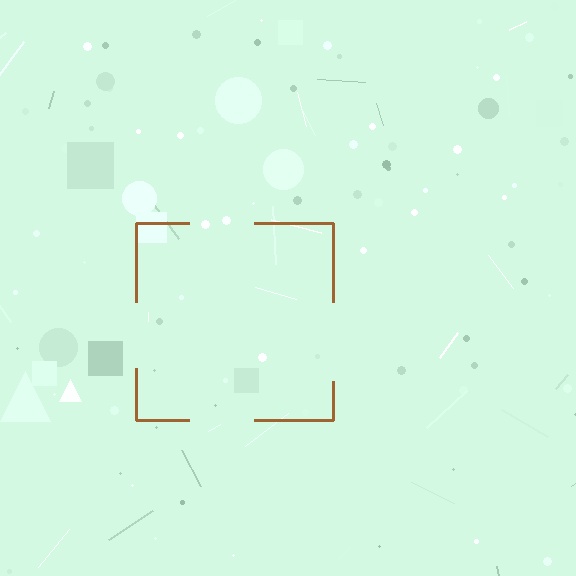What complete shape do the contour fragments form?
The contour fragments form a square.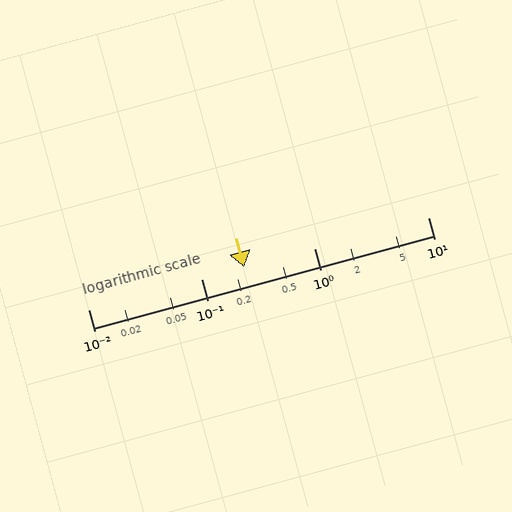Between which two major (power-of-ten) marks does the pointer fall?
The pointer is between 0.1 and 1.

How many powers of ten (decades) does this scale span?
The scale spans 3 decades, from 0.01 to 10.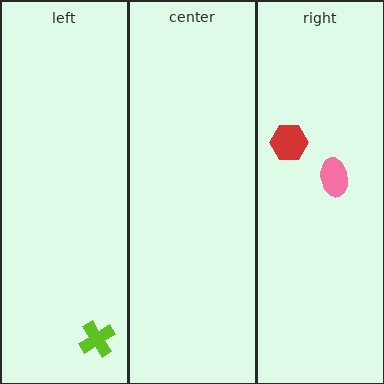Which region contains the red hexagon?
The right region.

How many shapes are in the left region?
1.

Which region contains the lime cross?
The left region.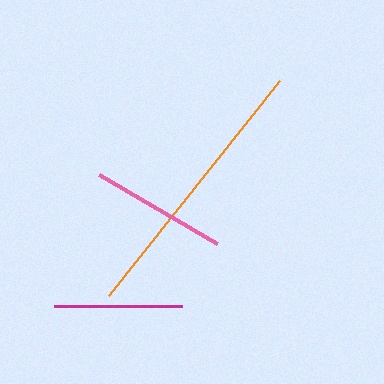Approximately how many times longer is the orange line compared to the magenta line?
The orange line is approximately 2.2 times the length of the magenta line.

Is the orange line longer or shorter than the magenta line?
The orange line is longer than the magenta line.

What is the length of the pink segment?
The pink segment is approximately 137 pixels long.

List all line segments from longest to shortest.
From longest to shortest: orange, pink, magenta.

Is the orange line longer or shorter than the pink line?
The orange line is longer than the pink line.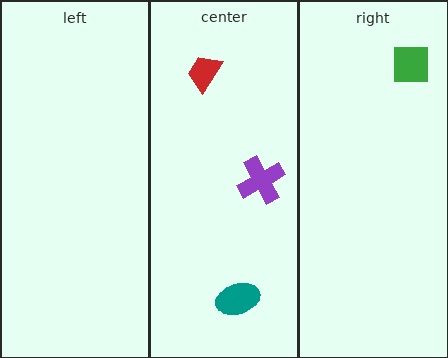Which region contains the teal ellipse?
The center region.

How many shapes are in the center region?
3.